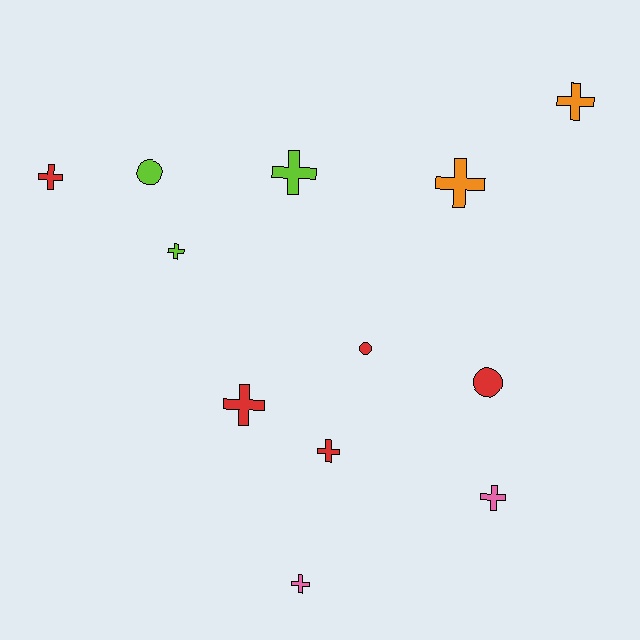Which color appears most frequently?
Red, with 5 objects.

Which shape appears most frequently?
Cross, with 9 objects.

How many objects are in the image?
There are 12 objects.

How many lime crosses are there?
There are 2 lime crosses.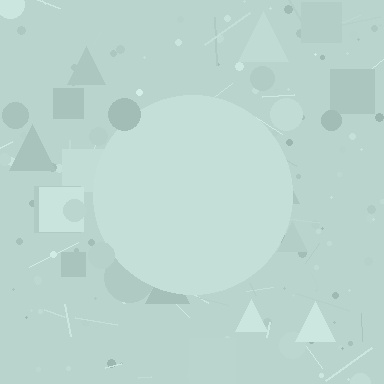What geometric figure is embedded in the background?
A circle is embedded in the background.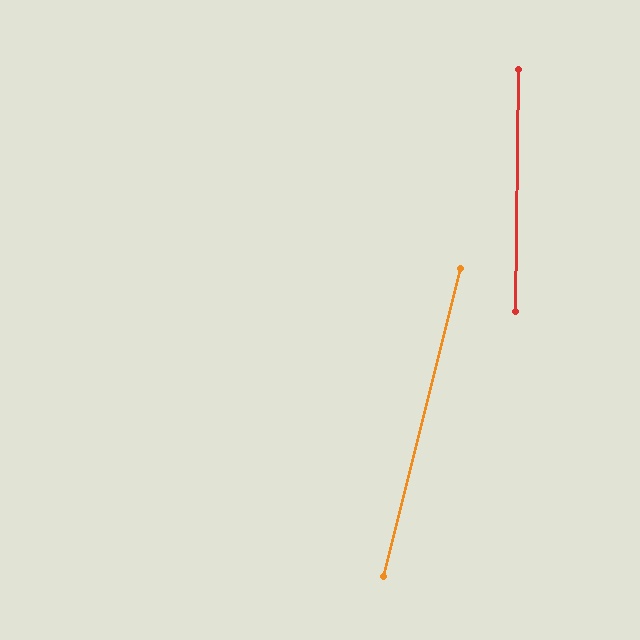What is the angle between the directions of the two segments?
Approximately 13 degrees.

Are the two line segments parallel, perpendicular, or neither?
Neither parallel nor perpendicular — they differ by about 13°.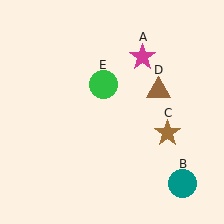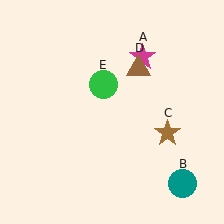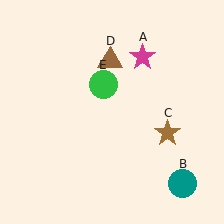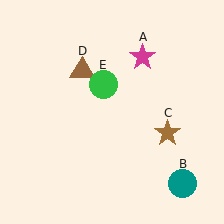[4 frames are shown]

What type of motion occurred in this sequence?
The brown triangle (object D) rotated counterclockwise around the center of the scene.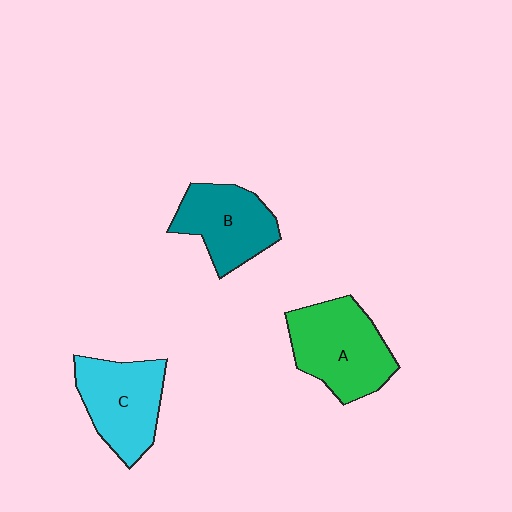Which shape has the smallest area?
Shape B (teal).